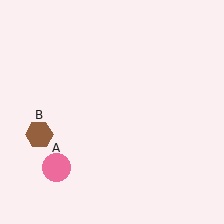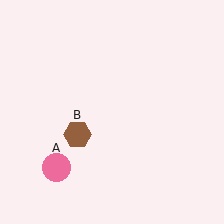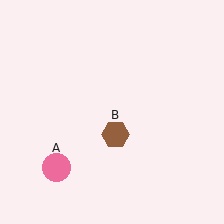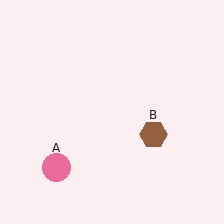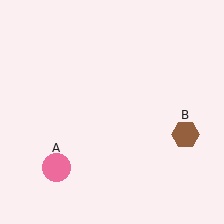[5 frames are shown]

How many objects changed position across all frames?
1 object changed position: brown hexagon (object B).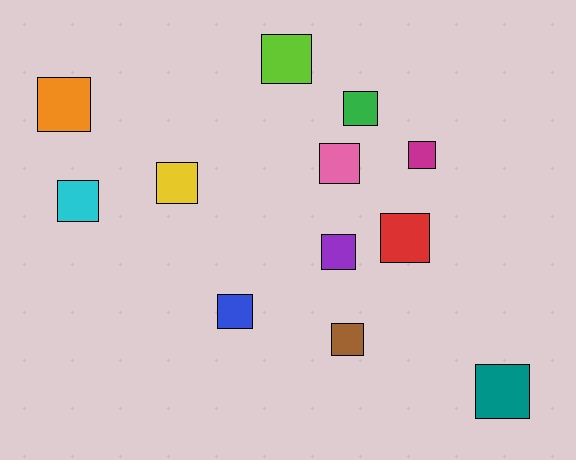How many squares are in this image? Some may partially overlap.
There are 12 squares.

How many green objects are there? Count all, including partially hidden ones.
There is 1 green object.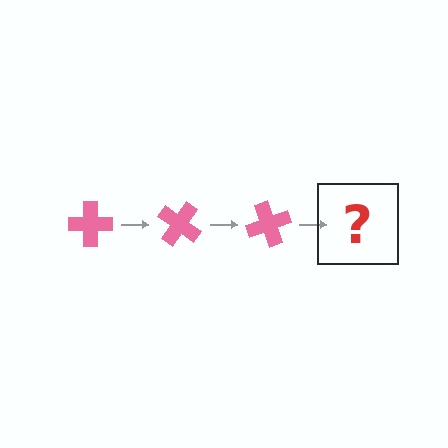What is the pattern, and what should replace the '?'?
The pattern is that the cross rotates 35 degrees each step. The '?' should be a pink cross rotated 105 degrees.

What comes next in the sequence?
The next element should be a pink cross rotated 105 degrees.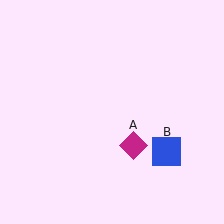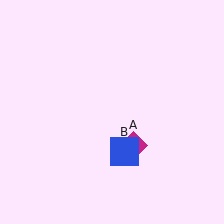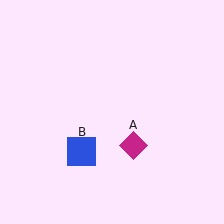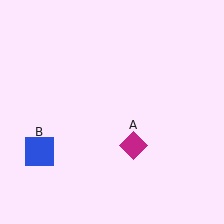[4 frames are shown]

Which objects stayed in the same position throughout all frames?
Magenta diamond (object A) remained stationary.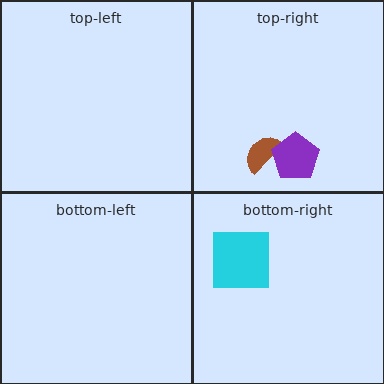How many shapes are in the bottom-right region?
1.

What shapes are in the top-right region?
The brown semicircle, the purple pentagon.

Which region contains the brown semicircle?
The top-right region.